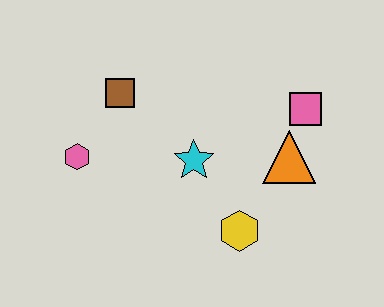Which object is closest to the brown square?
The pink hexagon is closest to the brown square.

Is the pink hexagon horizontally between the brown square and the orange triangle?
No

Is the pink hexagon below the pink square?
Yes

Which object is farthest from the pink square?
The pink hexagon is farthest from the pink square.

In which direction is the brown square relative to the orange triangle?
The brown square is to the left of the orange triangle.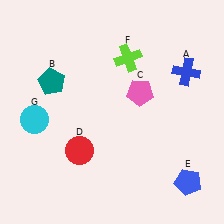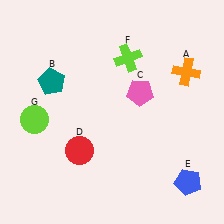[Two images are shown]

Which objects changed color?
A changed from blue to orange. G changed from cyan to lime.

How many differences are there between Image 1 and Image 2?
There are 2 differences between the two images.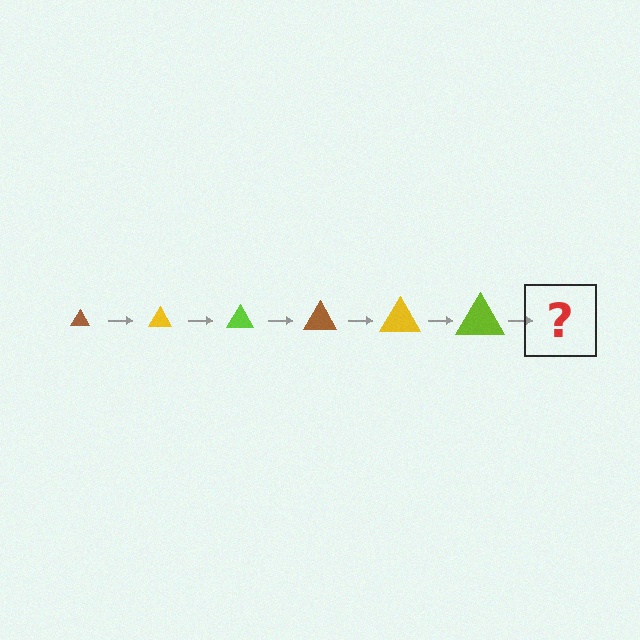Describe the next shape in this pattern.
It should be a brown triangle, larger than the previous one.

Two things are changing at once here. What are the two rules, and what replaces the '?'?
The two rules are that the triangle grows larger each step and the color cycles through brown, yellow, and lime. The '?' should be a brown triangle, larger than the previous one.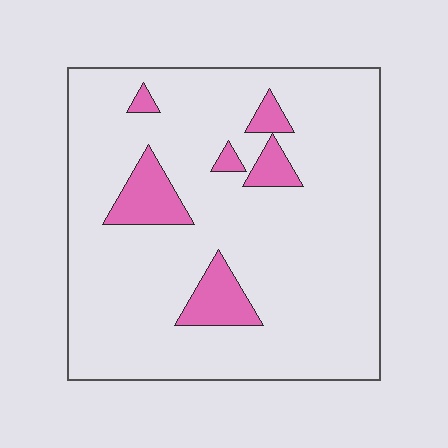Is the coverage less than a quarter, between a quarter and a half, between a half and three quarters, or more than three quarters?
Less than a quarter.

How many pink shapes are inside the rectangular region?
6.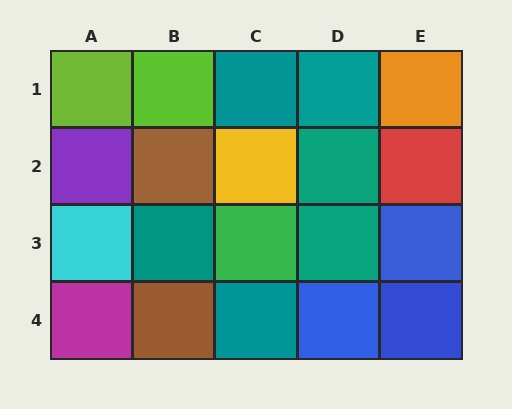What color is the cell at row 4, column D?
Blue.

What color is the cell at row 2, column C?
Yellow.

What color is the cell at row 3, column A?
Cyan.